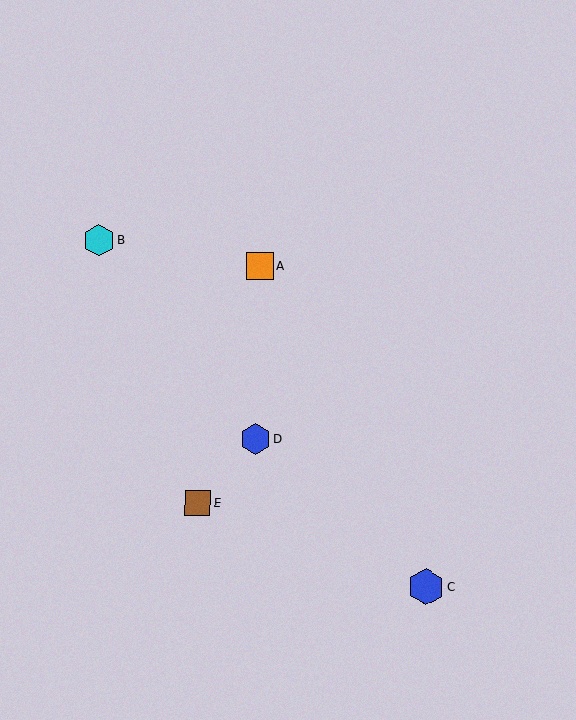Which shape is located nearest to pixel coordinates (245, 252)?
The orange square (labeled A) at (260, 266) is nearest to that location.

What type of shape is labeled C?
Shape C is a blue hexagon.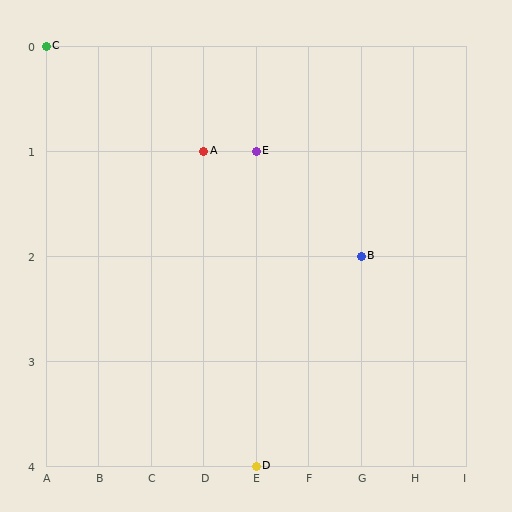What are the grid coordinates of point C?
Point C is at grid coordinates (A, 0).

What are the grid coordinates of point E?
Point E is at grid coordinates (E, 1).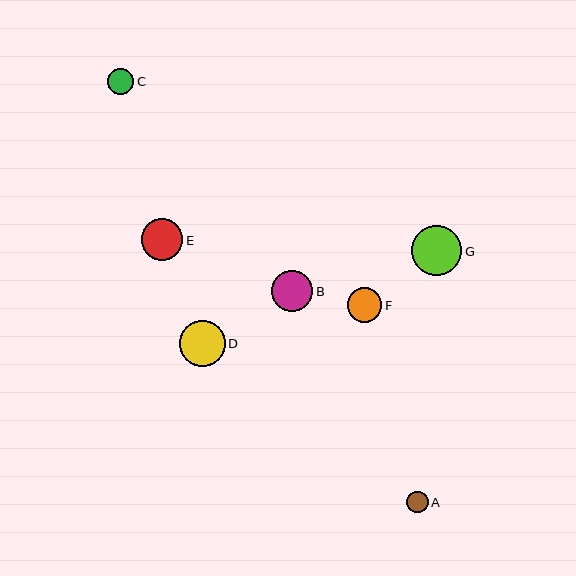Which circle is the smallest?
Circle A is the smallest with a size of approximately 22 pixels.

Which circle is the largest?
Circle G is the largest with a size of approximately 50 pixels.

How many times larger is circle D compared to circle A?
Circle D is approximately 2.1 times the size of circle A.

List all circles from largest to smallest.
From largest to smallest: G, D, E, B, F, C, A.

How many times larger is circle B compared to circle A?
Circle B is approximately 1.9 times the size of circle A.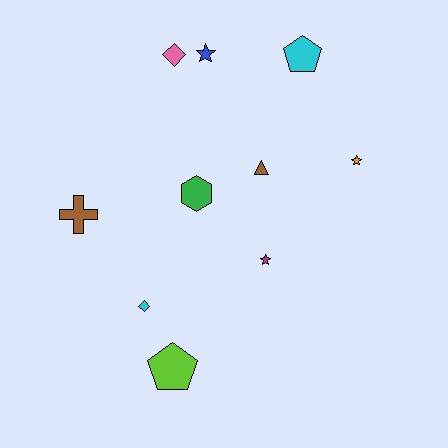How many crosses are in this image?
There is 1 cross.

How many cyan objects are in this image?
There are 2 cyan objects.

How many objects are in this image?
There are 10 objects.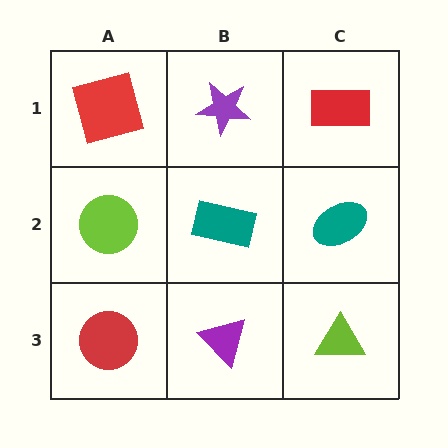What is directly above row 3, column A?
A lime circle.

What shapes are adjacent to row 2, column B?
A purple star (row 1, column B), a purple triangle (row 3, column B), a lime circle (row 2, column A), a teal ellipse (row 2, column C).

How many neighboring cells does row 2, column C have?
3.